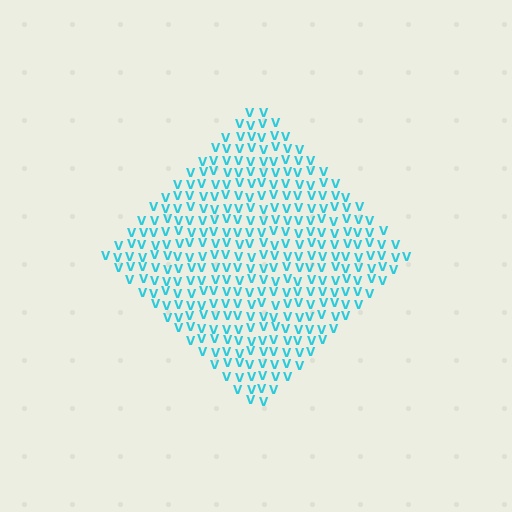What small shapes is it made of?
It is made of small letter V's.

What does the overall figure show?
The overall figure shows a diamond.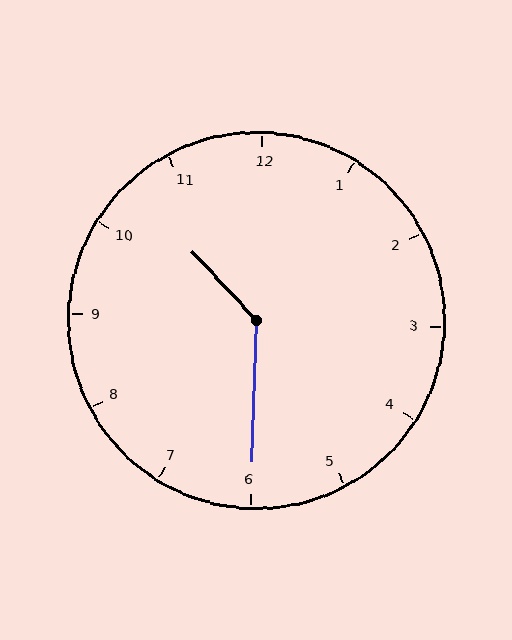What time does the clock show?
10:30.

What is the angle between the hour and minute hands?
Approximately 135 degrees.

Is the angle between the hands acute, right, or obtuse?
It is obtuse.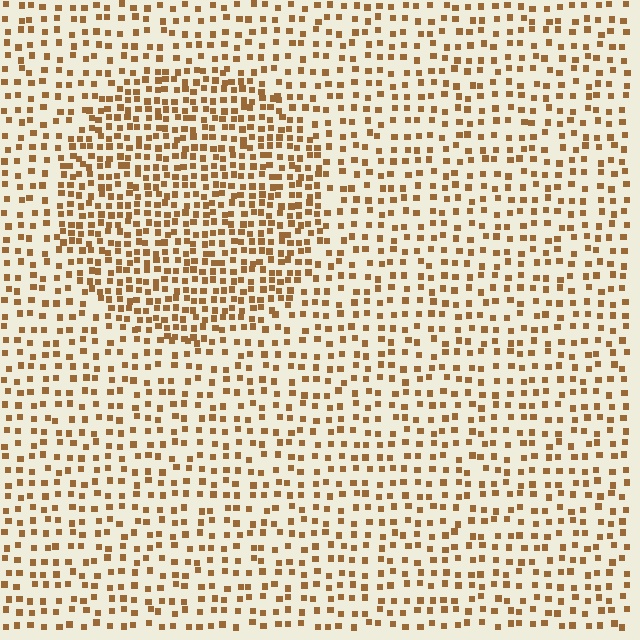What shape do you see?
I see a circle.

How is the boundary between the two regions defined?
The boundary is defined by a change in element density (approximately 1.8x ratio). All elements are the same color, size, and shape.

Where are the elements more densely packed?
The elements are more densely packed inside the circle boundary.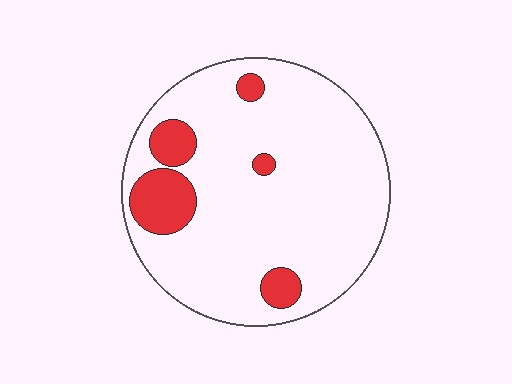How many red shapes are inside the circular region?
5.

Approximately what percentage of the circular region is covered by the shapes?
Approximately 15%.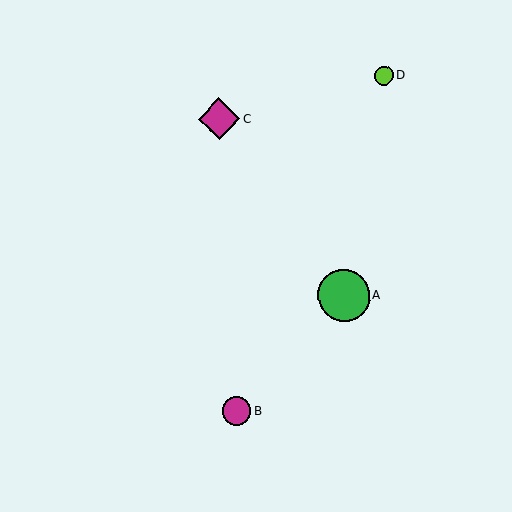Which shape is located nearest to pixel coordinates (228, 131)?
The magenta diamond (labeled C) at (219, 119) is nearest to that location.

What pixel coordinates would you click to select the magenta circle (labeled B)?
Click at (236, 411) to select the magenta circle B.